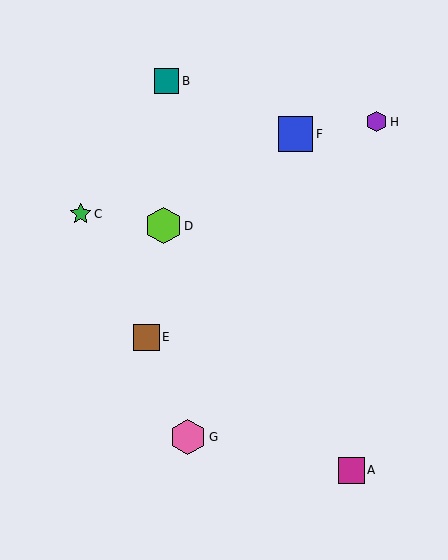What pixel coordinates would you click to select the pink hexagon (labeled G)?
Click at (188, 437) to select the pink hexagon G.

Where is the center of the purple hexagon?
The center of the purple hexagon is at (376, 122).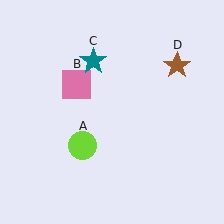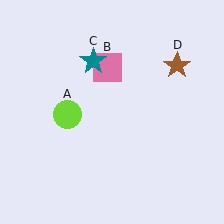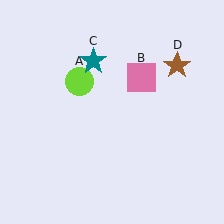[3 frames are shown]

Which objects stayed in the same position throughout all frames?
Teal star (object C) and brown star (object D) remained stationary.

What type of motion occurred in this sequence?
The lime circle (object A), pink square (object B) rotated clockwise around the center of the scene.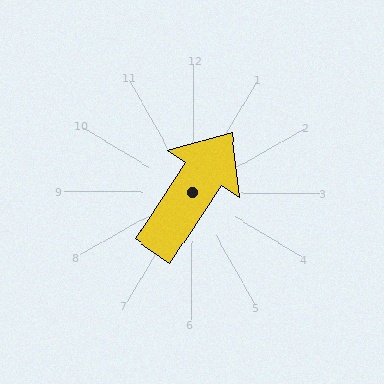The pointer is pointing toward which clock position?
Roughly 1 o'clock.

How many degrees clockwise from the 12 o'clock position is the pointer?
Approximately 33 degrees.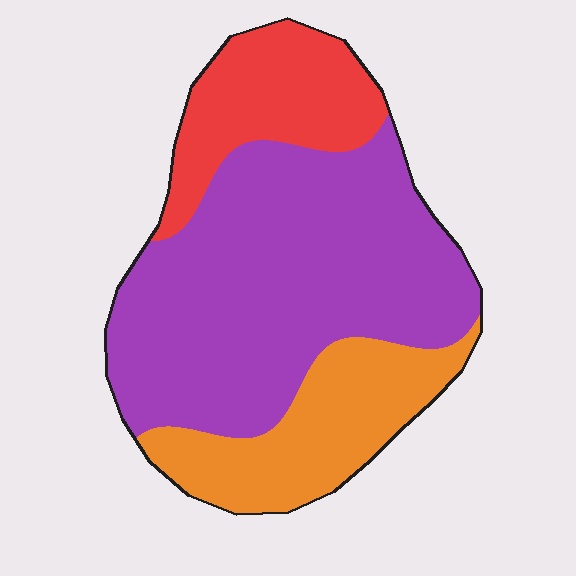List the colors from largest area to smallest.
From largest to smallest: purple, orange, red.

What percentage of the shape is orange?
Orange covers roughly 20% of the shape.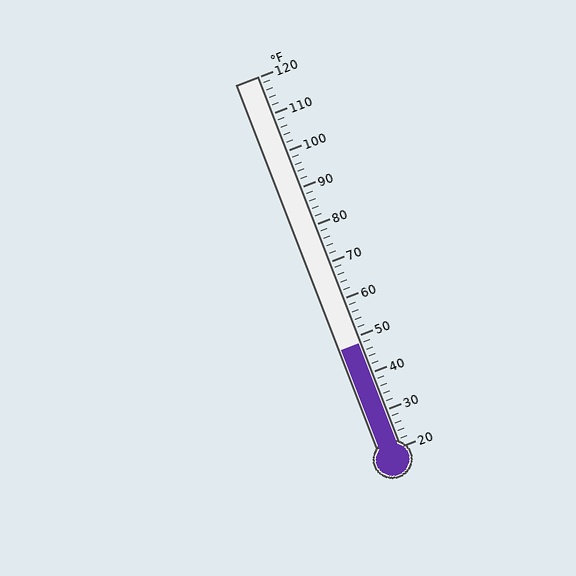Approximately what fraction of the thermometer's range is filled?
The thermometer is filled to approximately 30% of its range.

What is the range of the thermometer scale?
The thermometer scale ranges from 20°F to 120°F.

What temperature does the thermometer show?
The thermometer shows approximately 48°F.